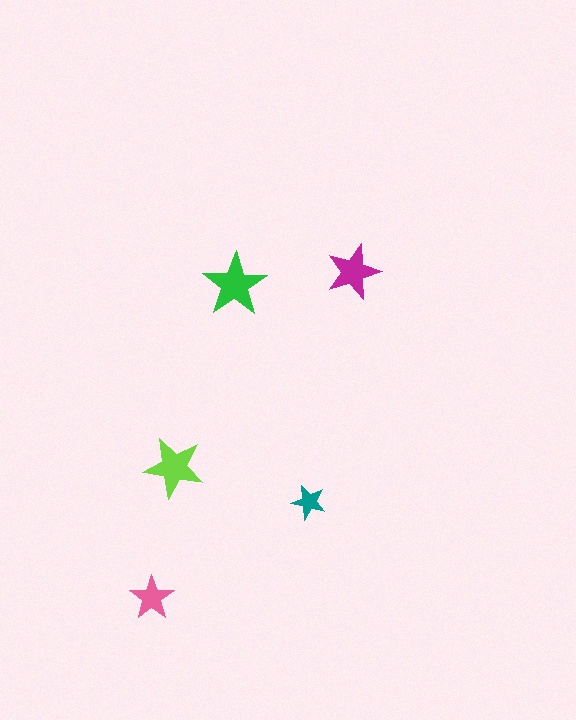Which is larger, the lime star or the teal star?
The lime one.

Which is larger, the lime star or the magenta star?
The lime one.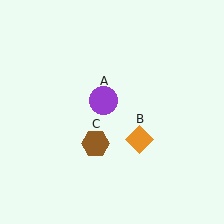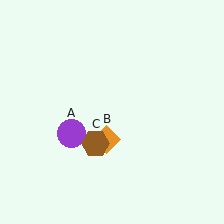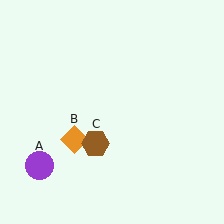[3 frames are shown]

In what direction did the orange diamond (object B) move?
The orange diamond (object B) moved left.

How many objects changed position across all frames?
2 objects changed position: purple circle (object A), orange diamond (object B).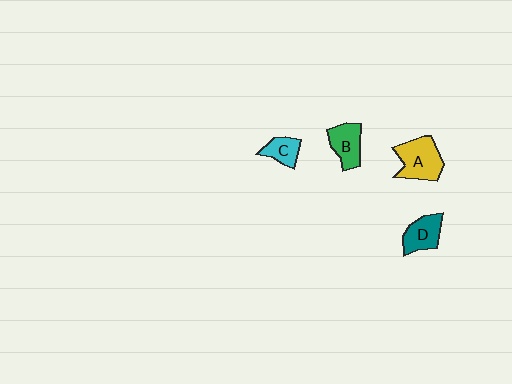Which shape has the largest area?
Shape A (yellow).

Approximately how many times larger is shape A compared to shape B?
Approximately 1.4 times.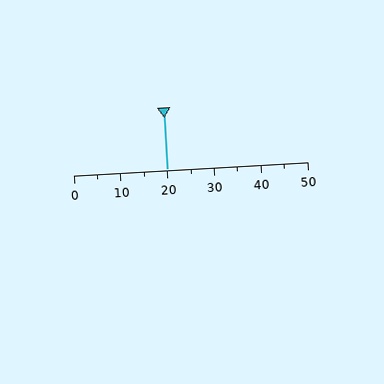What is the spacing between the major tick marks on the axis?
The major ticks are spaced 10 apart.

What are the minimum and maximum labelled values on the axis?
The axis runs from 0 to 50.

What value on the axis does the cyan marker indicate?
The marker indicates approximately 20.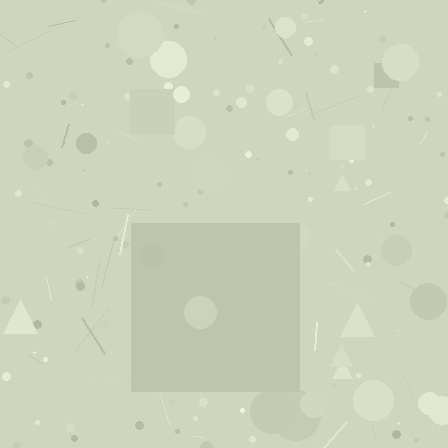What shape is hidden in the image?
A square is hidden in the image.